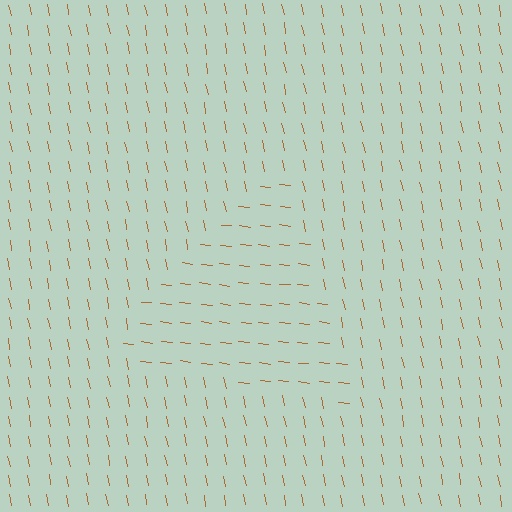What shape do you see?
I see a triangle.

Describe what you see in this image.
The image is filled with small brown line segments. A triangle region in the image has lines oriented differently from the surrounding lines, creating a visible texture boundary.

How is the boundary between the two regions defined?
The boundary is defined purely by a change in line orientation (approximately 71 degrees difference). All lines are the same color and thickness.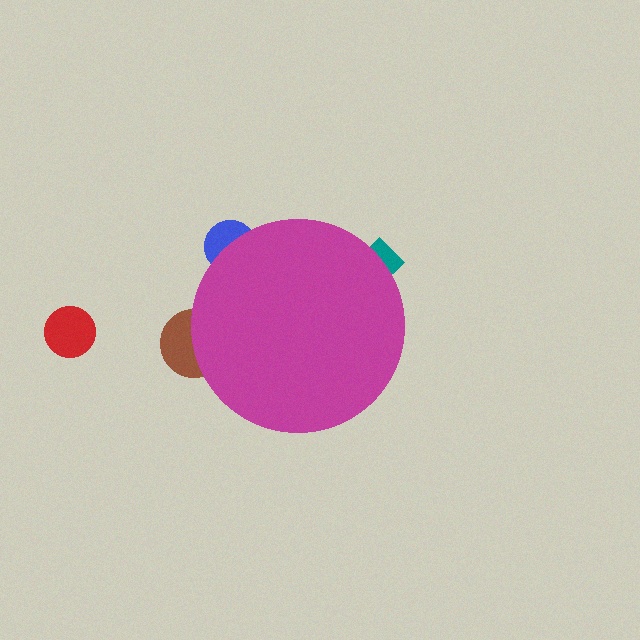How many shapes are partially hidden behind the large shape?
3 shapes are partially hidden.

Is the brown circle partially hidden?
Yes, the brown circle is partially hidden behind the magenta circle.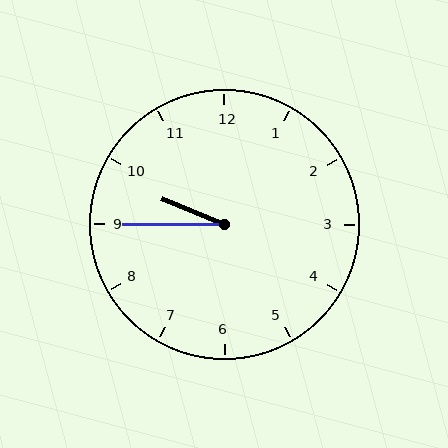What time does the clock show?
9:45.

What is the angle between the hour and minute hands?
Approximately 22 degrees.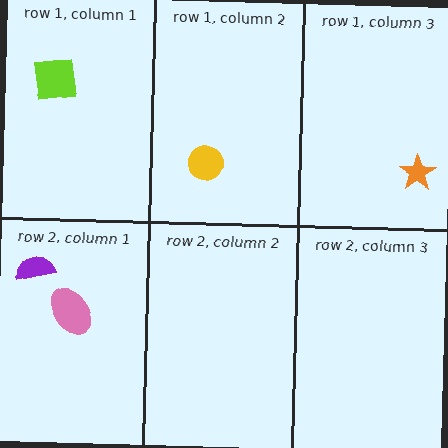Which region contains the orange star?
The row 1, column 3 region.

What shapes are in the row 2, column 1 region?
The purple semicircle, the pink ellipse.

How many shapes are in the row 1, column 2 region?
1.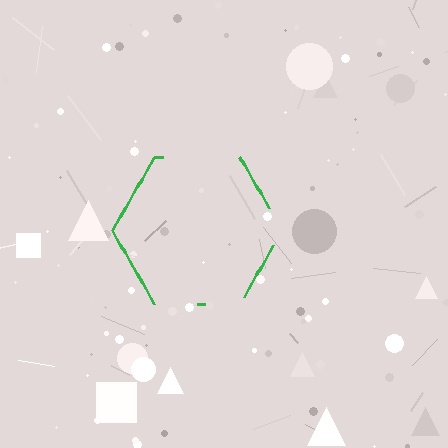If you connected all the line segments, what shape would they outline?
They would outline a hexagon.